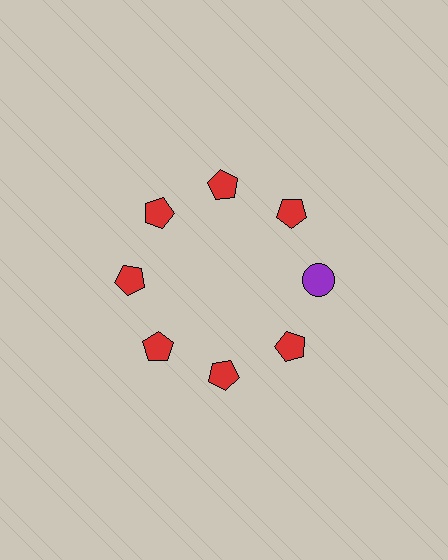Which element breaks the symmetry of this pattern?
The purple circle at roughly the 3 o'clock position breaks the symmetry. All other shapes are red pentagons.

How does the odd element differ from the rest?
It differs in both color (purple instead of red) and shape (circle instead of pentagon).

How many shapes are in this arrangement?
There are 8 shapes arranged in a ring pattern.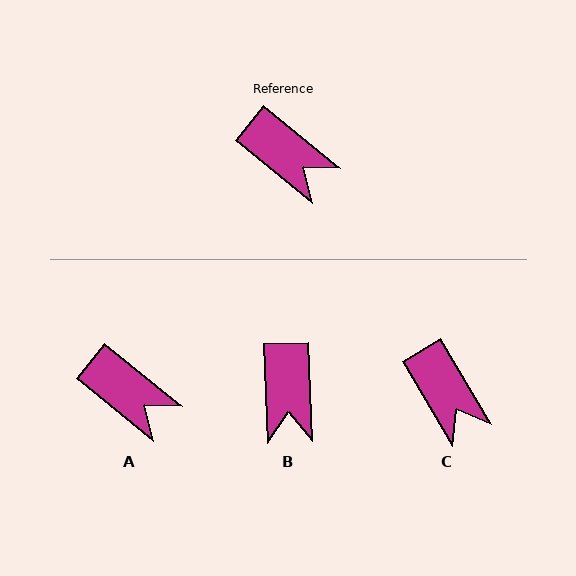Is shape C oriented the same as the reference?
No, it is off by about 20 degrees.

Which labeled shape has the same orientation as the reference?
A.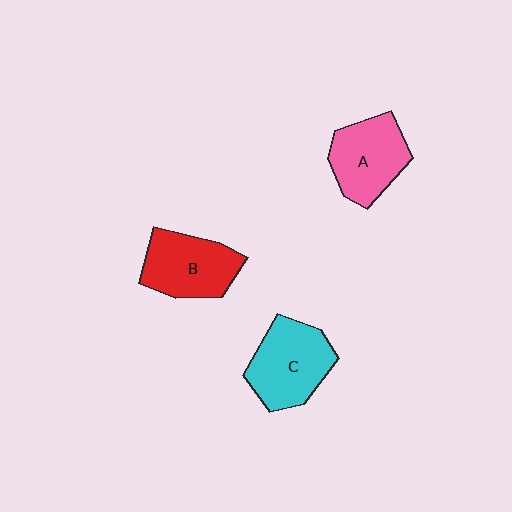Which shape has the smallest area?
Shape A (pink).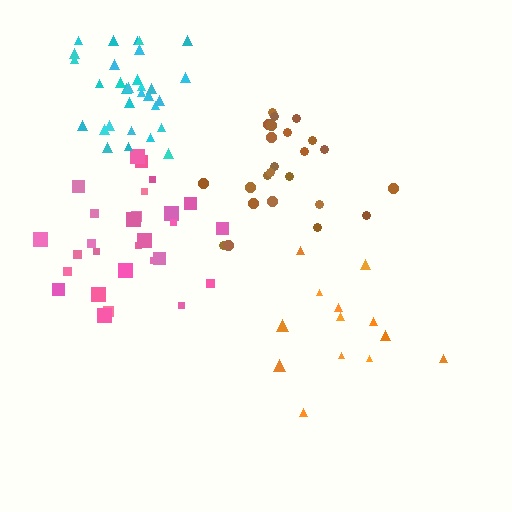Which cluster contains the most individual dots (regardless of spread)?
Cyan (31).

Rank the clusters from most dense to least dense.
cyan, brown, pink, orange.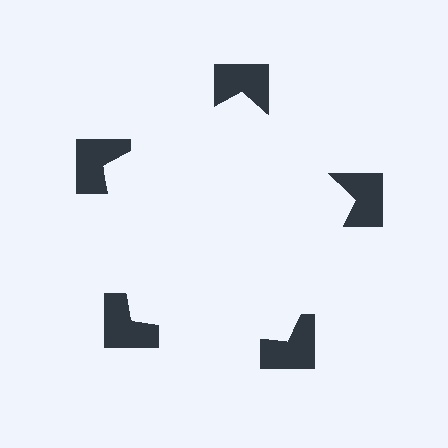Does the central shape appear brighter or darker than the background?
It typically appears slightly brighter than the background, even though no actual brightness change is drawn.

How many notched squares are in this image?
There are 5 — one at each vertex of the illusory pentagon.